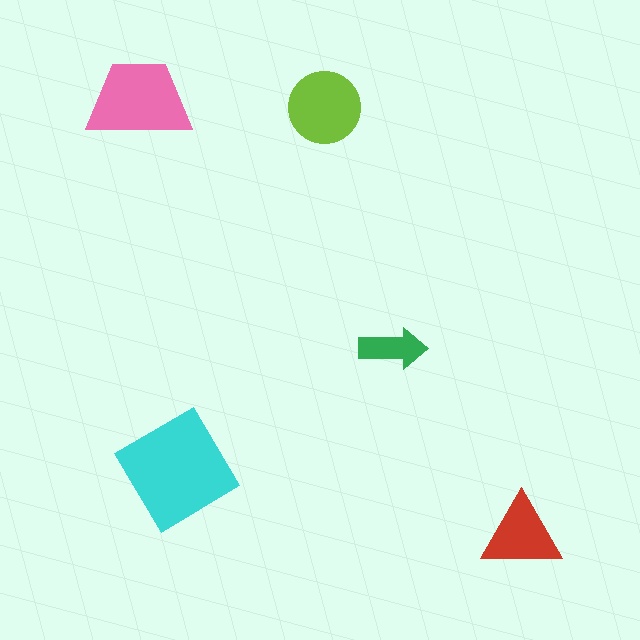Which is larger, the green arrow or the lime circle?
The lime circle.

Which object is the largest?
The cyan diamond.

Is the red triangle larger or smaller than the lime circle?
Smaller.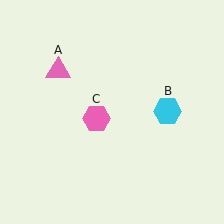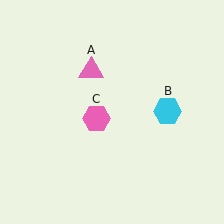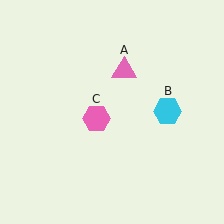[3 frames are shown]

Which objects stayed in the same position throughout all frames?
Cyan hexagon (object B) and pink hexagon (object C) remained stationary.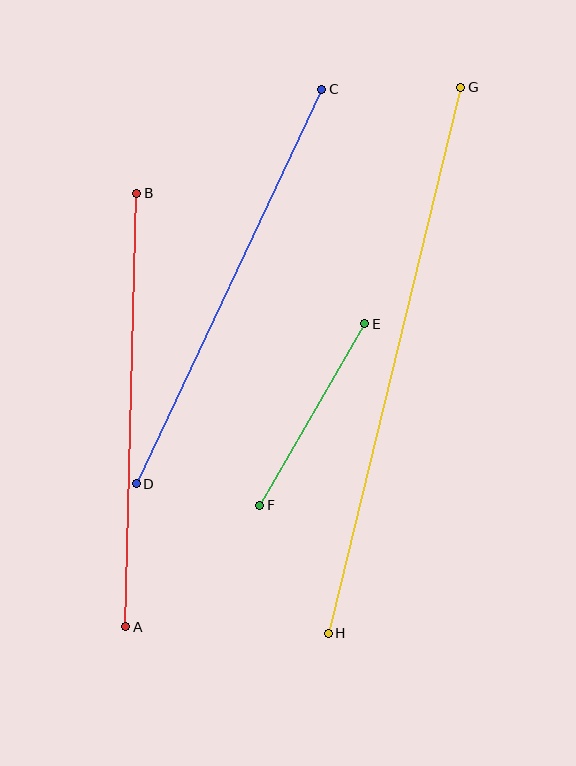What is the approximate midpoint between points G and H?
The midpoint is at approximately (394, 360) pixels.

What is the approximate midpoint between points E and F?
The midpoint is at approximately (312, 415) pixels.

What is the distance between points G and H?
The distance is approximately 562 pixels.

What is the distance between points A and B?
The distance is approximately 434 pixels.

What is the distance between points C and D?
The distance is approximately 436 pixels.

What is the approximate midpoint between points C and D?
The midpoint is at approximately (229, 286) pixels.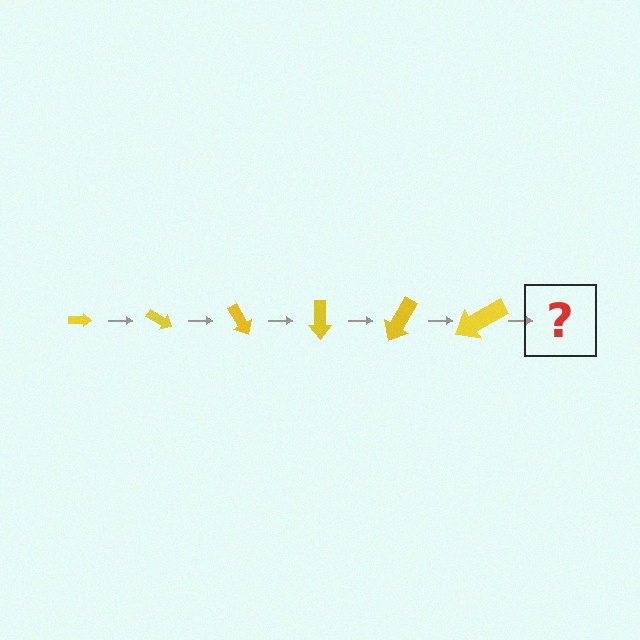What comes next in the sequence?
The next element should be an arrow, larger than the previous one and rotated 180 degrees from the start.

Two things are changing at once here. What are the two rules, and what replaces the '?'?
The two rules are that the arrow grows larger each step and it rotates 30 degrees each step. The '?' should be an arrow, larger than the previous one and rotated 180 degrees from the start.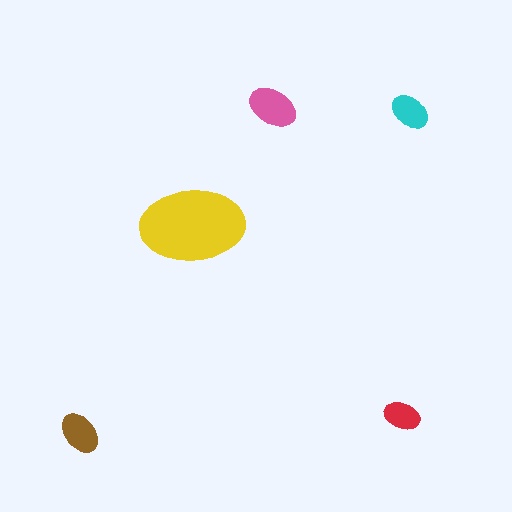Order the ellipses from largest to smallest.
the yellow one, the pink one, the brown one, the cyan one, the red one.